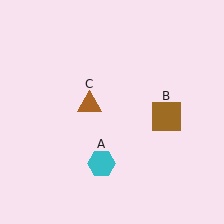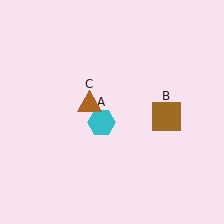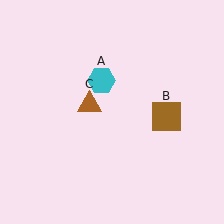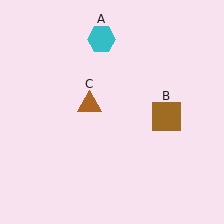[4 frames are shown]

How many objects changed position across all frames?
1 object changed position: cyan hexagon (object A).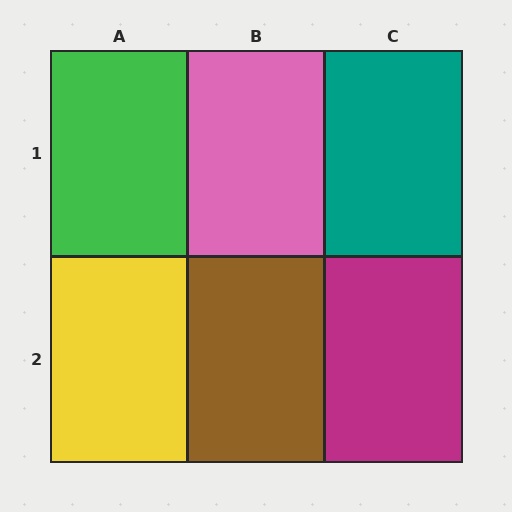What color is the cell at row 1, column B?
Pink.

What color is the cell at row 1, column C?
Teal.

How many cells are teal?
1 cell is teal.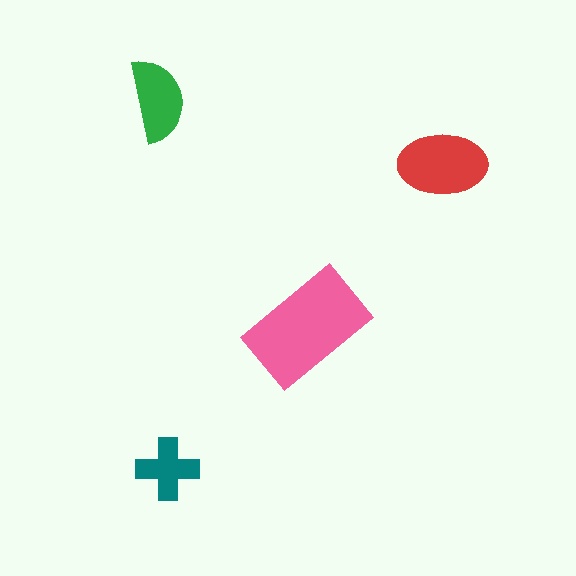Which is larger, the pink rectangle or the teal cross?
The pink rectangle.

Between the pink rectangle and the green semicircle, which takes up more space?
The pink rectangle.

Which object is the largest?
The pink rectangle.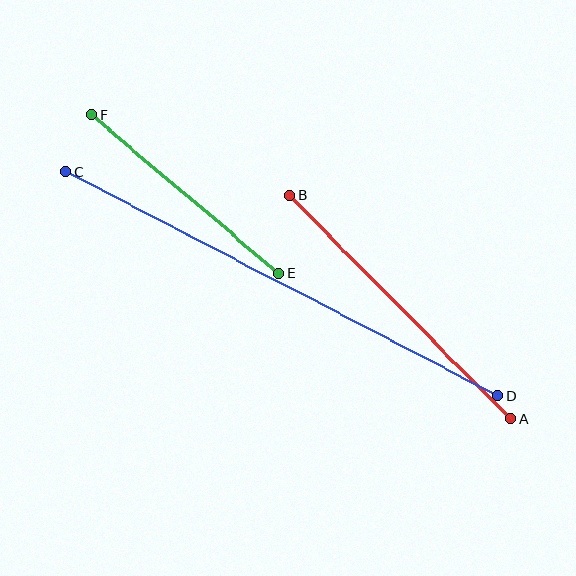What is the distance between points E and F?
The distance is approximately 246 pixels.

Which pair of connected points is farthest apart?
Points C and D are farthest apart.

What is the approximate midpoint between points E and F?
The midpoint is at approximately (185, 194) pixels.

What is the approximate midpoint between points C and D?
The midpoint is at approximately (282, 284) pixels.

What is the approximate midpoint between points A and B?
The midpoint is at approximately (400, 307) pixels.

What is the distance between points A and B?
The distance is approximately 314 pixels.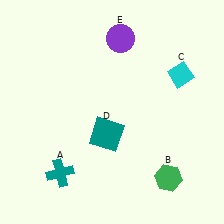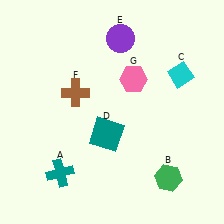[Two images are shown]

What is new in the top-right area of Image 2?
A pink hexagon (G) was added in the top-right area of Image 2.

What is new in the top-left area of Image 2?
A brown cross (F) was added in the top-left area of Image 2.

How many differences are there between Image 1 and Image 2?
There are 2 differences between the two images.